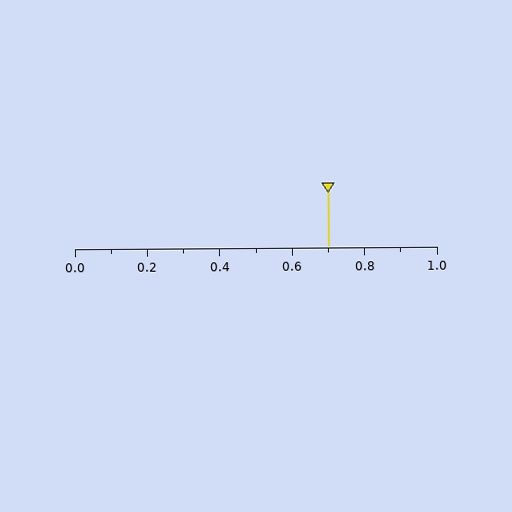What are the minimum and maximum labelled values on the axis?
The axis runs from 0.0 to 1.0.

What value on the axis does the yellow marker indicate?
The marker indicates approximately 0.7.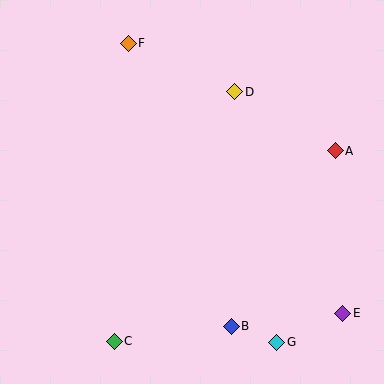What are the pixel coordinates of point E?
Point E is at (343, 313).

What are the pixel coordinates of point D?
Point D is at (235, 92).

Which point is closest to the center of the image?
Point D at (235, 92) is closest to the center.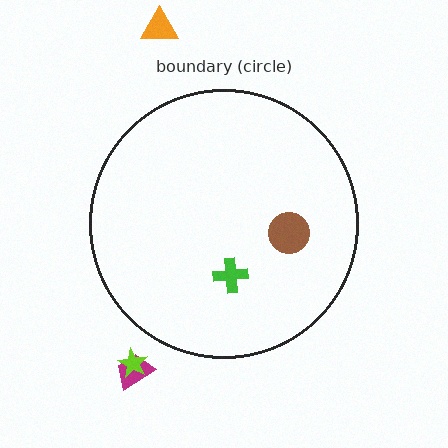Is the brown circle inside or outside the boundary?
Inside.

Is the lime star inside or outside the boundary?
Outside.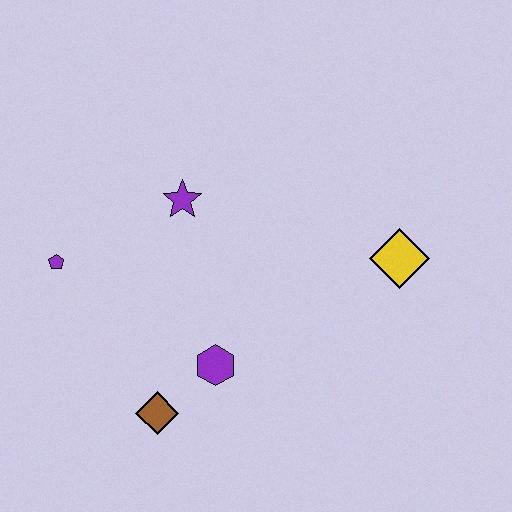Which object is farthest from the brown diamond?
The yellow diamond is farthest from the brown diamond.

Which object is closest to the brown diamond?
The purple hexagon is closest to the brown diamond.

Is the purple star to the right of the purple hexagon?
No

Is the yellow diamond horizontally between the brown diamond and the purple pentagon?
No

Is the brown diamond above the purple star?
No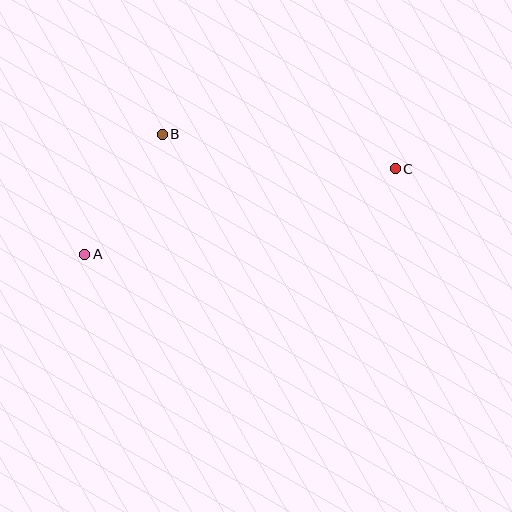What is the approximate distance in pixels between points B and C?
The distance between B and C is approximately 235 pixels.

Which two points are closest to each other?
Points A and B are closest to each other.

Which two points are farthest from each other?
Points A and C are farthest from each other.